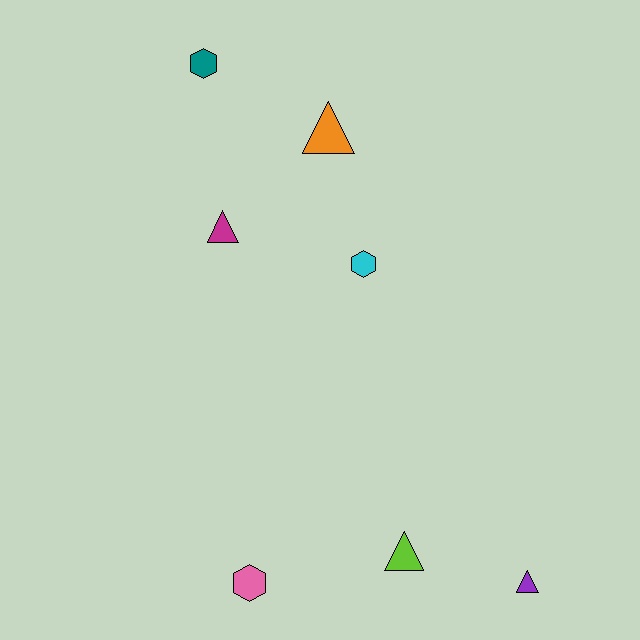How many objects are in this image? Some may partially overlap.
There are 7 objects.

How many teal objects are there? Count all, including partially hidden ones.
There is 1 teal object.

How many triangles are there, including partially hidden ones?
There are 4 triangles.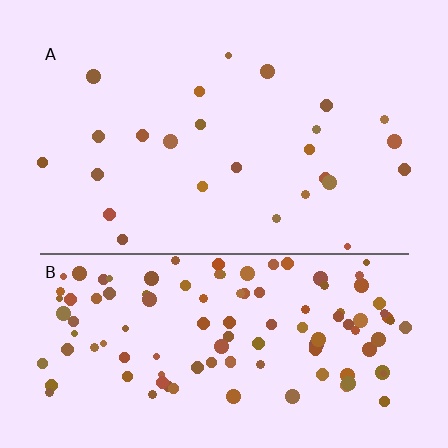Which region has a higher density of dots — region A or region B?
B (the bottom).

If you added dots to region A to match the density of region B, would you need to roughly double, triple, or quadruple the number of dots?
Approximately quadruple.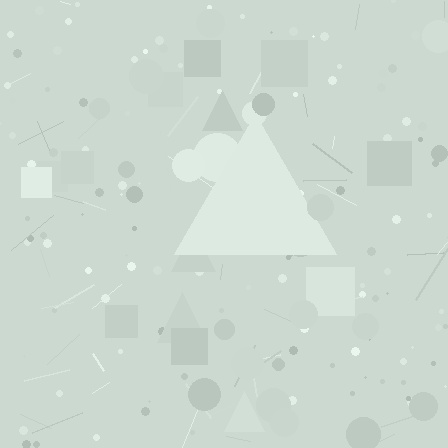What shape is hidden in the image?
A triangle is hidden in the image.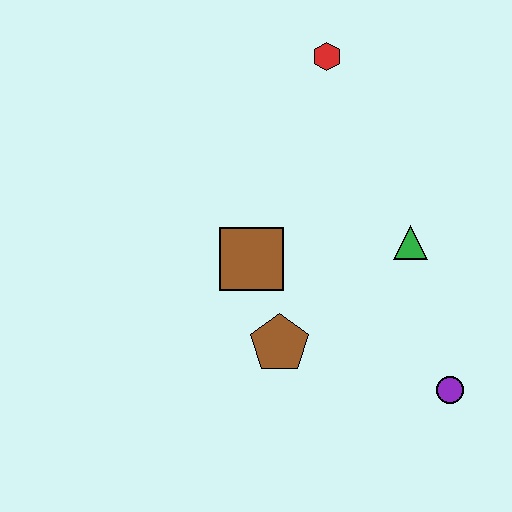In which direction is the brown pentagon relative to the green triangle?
The brown pentagon is to the left of the green triangle.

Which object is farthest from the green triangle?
The red hexagon is farthest from the green triangle.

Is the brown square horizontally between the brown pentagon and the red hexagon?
No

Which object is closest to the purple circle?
The green triangle is closest to the purple circle.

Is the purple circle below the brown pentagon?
Yes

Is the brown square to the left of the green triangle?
Yes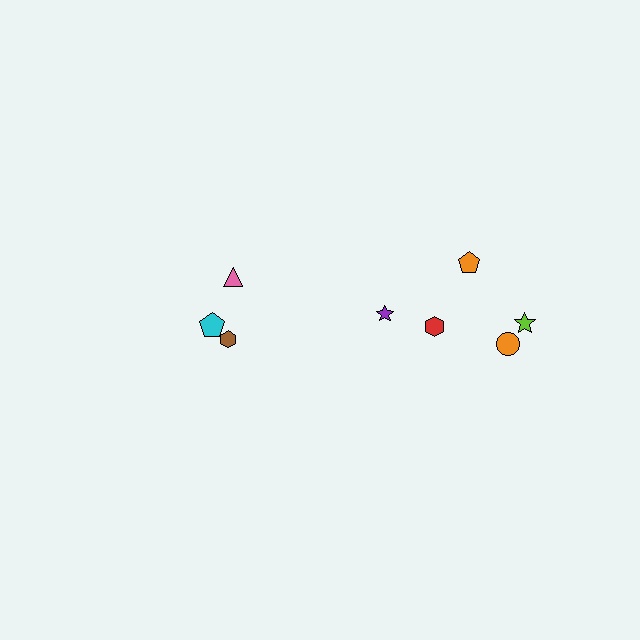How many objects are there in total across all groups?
There are 8 objects.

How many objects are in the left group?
There are 3 objects.